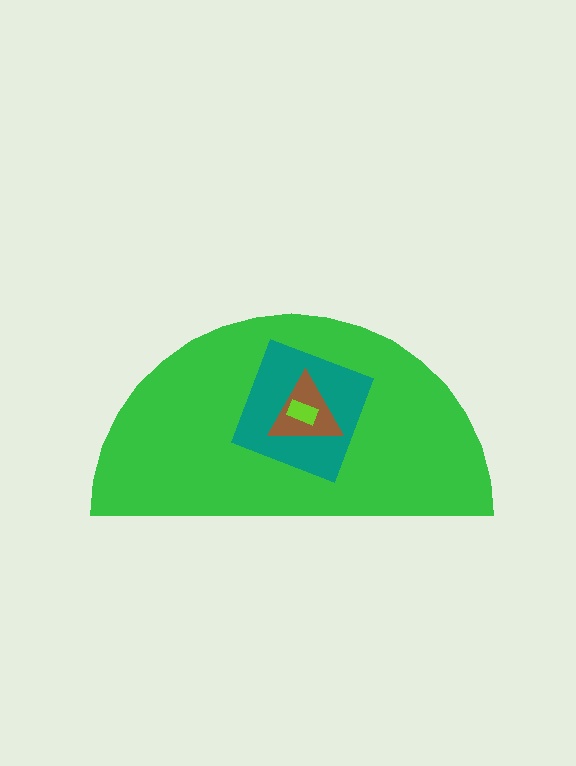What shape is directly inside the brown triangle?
The lime rectangle.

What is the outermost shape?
The green semicircle.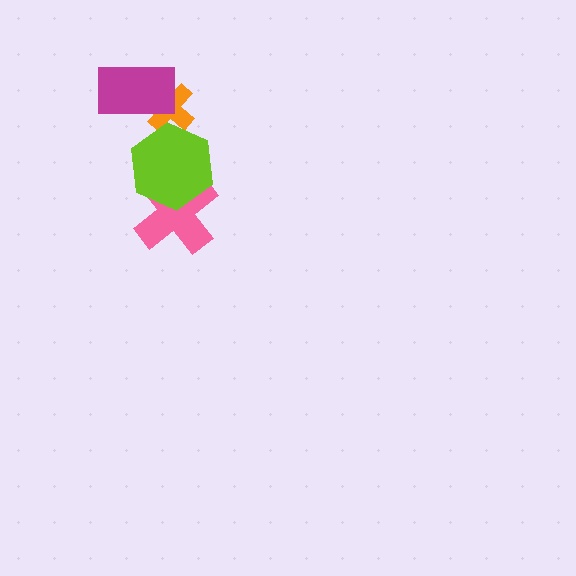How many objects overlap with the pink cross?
1 object overlaps with the pink cross.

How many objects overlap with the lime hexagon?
2 objects overlap with the lime hexagon.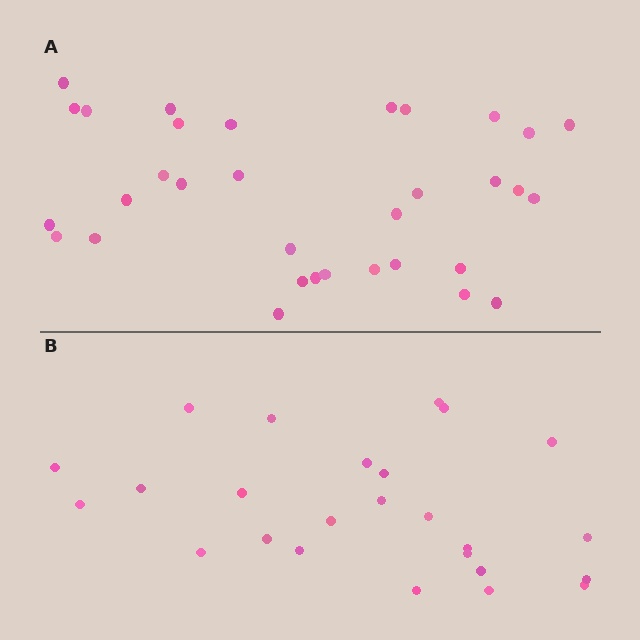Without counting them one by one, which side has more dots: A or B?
Region A (the top region) has more dots.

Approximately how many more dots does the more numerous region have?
Region A has roughly 8 or so more dots than region B.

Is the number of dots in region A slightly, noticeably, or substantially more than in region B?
Region A has noticeably more, but not dramatically so. The ratio is roughly 1.3 to 1.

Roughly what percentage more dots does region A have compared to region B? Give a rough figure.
About 30% more.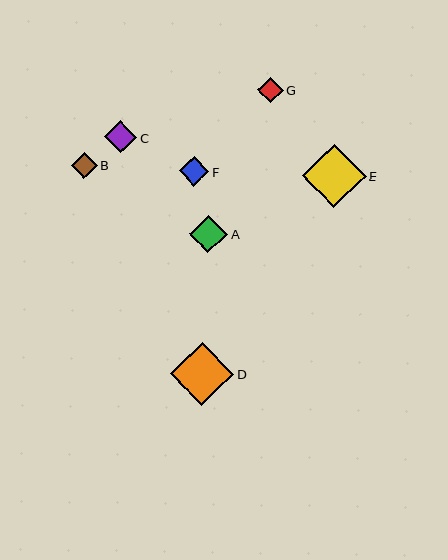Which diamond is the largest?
Diamond E is the largest with a size of approximately 63 pixels.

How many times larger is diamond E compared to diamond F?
Diamond E is approximately 2.1 times the size of diamond F.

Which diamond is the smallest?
Diamond G is the smallest with a size of approximately 25 pixels.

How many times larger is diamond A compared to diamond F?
Diamond A is approximately 1.3 times the size of diamond F.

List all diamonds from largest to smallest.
From largest to smallest: E, D, A, C, F, B, G.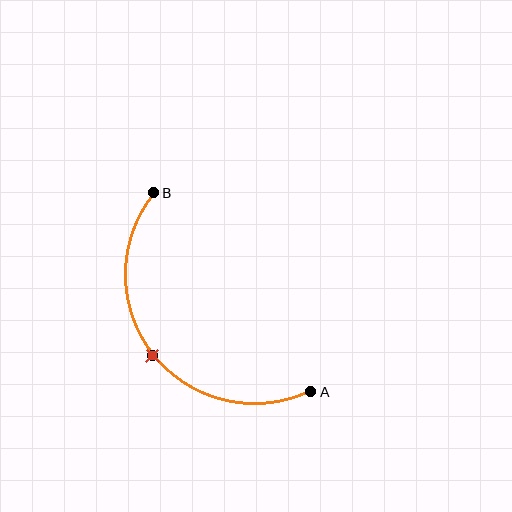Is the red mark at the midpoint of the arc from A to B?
Yes. The red mark lies on the arc at equal arc-length from both A and B — it is the arc midpoint.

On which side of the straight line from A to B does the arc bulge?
The arc bulges below and to the left of the straight line connecting A and B.